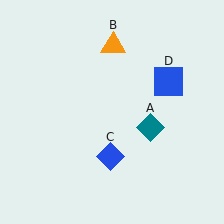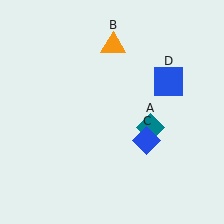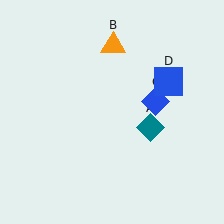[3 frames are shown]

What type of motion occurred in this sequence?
The blue diamond (object C) rotated counterclockwise around the center of the scene.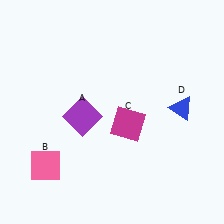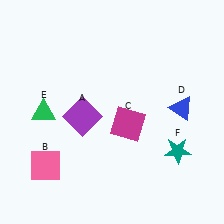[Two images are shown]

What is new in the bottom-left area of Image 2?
A green triangle (E) was added in the bottom-left area of Image 2.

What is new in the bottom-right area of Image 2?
A teal star (F) was added in the bottom-right area of Image 2.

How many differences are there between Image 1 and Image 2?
There are 2 differences between the two images.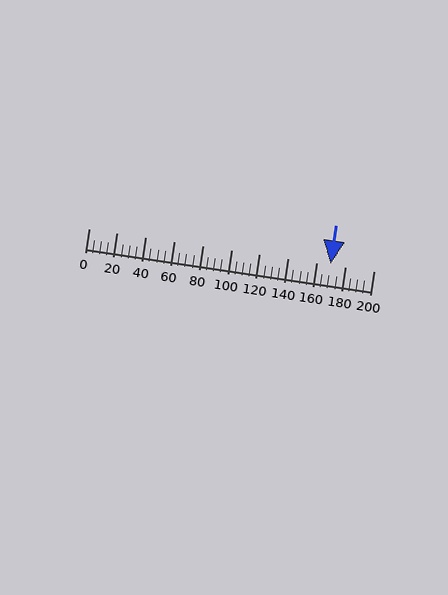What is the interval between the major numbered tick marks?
The major tick marks are spaced 20 units apart.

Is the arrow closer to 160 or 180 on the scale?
The arrow is closer to 160.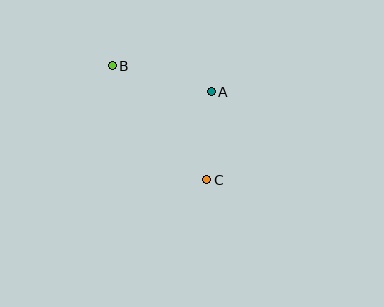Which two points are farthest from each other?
Points B and C are farthest from each other.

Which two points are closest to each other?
Points A and C are closest to each other.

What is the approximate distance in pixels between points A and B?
The distance between A and B is approximately 103 pixels.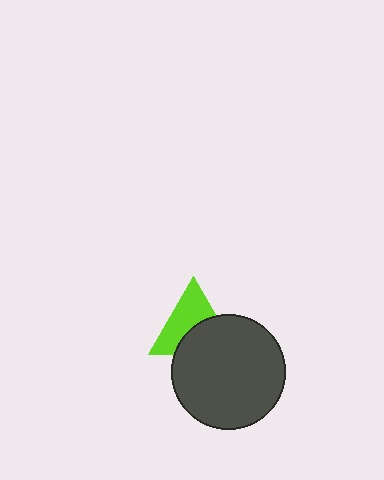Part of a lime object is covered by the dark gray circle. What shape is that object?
It is a triangle.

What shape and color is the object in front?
The object in front is a dark gray circle.